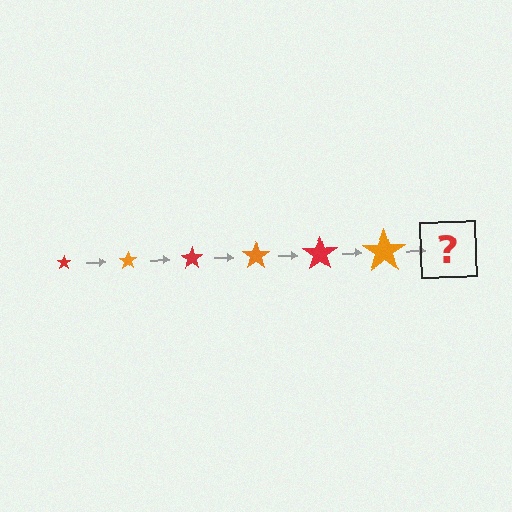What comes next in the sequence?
The next element should be a red star, larger than the previous one.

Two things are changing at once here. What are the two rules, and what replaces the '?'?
The two rules are that the star grows larger each step and the color cycles through red and orange. The '?' should be a red star, larger than the previous one.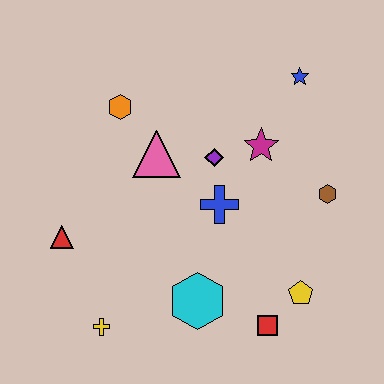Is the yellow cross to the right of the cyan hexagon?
No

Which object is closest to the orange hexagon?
The pink triangle is closest to the orange hexagon.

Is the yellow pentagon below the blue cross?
Yes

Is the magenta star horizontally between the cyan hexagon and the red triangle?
No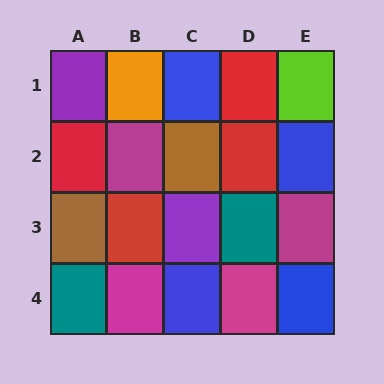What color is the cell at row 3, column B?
Red.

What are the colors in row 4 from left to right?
Teal, magenta, blue, magenta, blue.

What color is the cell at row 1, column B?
Orange.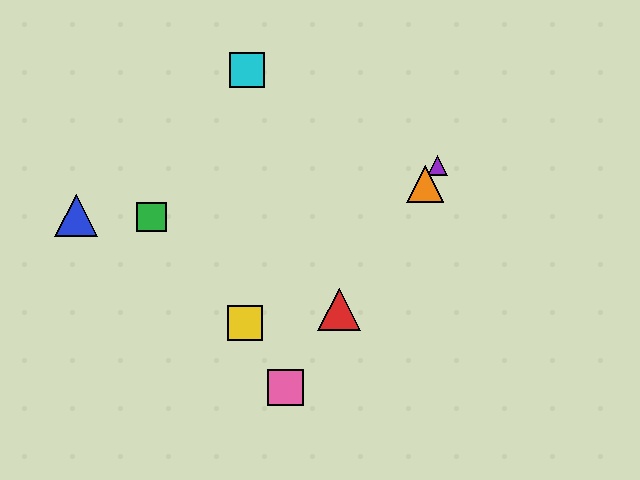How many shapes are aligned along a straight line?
4 shapes (the red triangle, the purple triangle, the orange triangle, the pink square) are aligned along a straight line.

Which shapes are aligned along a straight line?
The red triangle, the purple triangle, the orange triangle, the pink square are aligned along a straight line.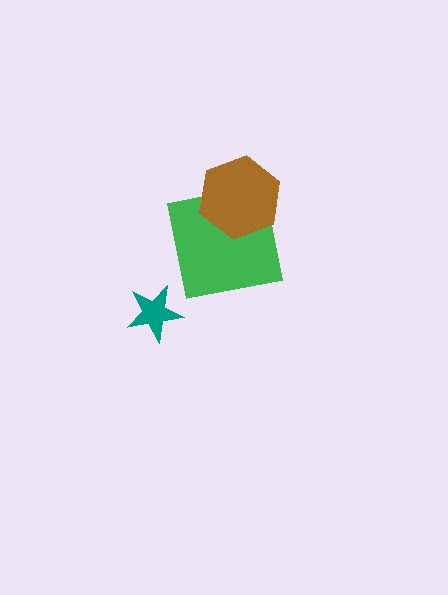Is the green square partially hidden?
Yes, it is partially covered by another shape.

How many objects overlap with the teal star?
0 objects overlap with the teal star.